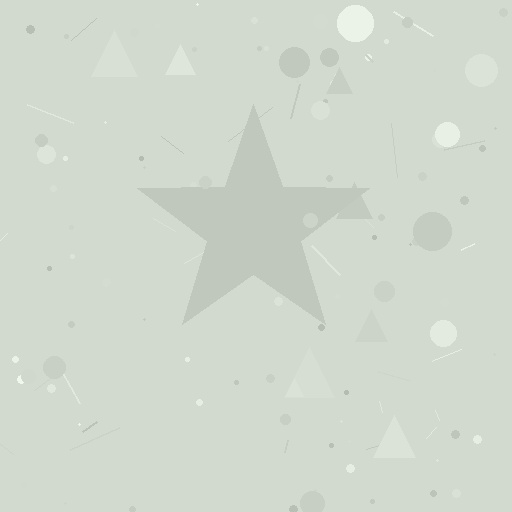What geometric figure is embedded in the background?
A star is embedded in the background.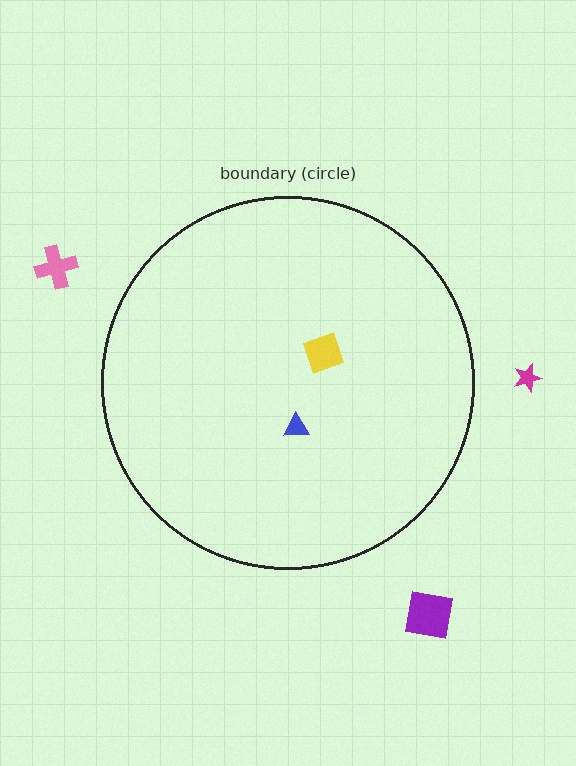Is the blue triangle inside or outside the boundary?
Inside.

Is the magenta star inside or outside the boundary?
Outside.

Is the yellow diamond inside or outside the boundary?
Inside.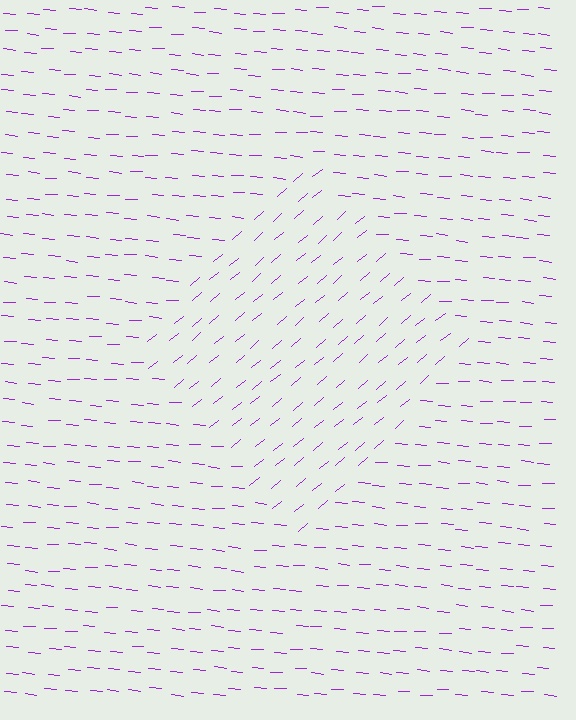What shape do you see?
I see a diamond.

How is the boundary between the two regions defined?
The boundary is defined purely by a change in line orientation (approximately 45 degrees difference). All lines are the same color and thickness.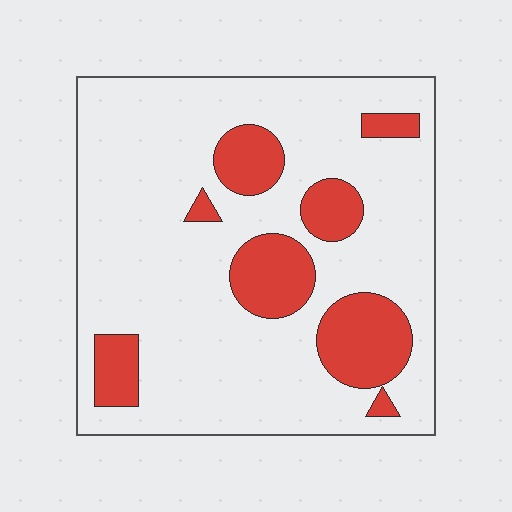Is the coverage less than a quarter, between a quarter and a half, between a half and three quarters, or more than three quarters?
Less than a quarter.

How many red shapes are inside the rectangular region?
8.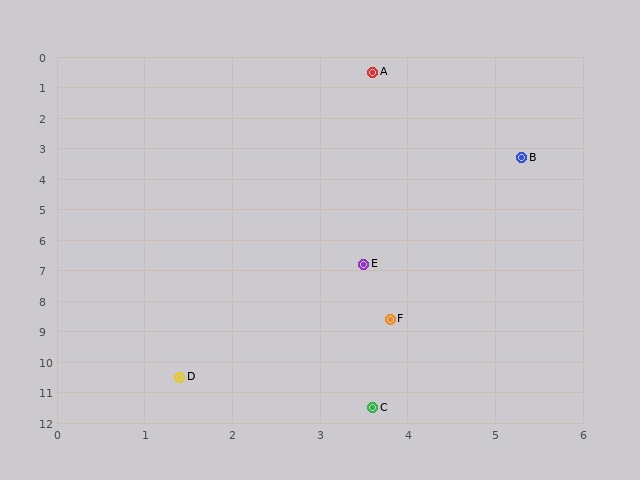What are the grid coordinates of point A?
Point A is at approximately (3.6, 0.5).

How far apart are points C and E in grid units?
Points C and E are about 4.7 grid units apart.